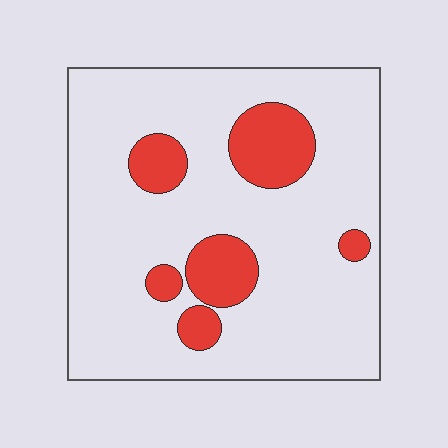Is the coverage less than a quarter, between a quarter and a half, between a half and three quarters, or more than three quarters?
Less than a quarter.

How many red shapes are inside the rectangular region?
6.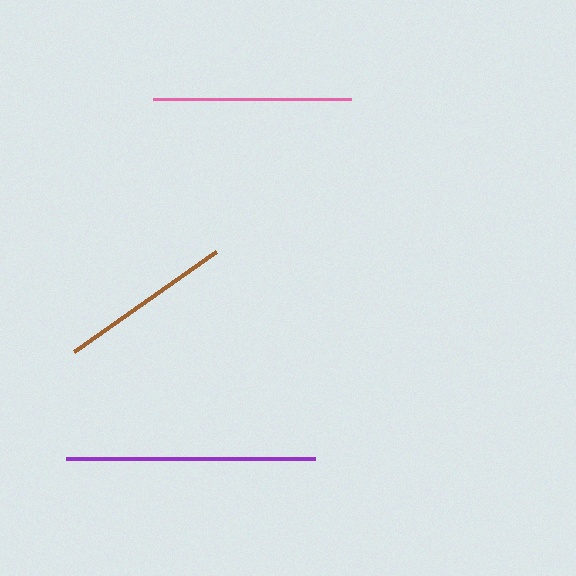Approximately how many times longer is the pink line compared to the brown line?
The pink line is approximately 1.1 times the length of the brown line.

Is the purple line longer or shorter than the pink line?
The purple line is longer than the pink line.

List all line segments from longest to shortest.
From longest to shortest: purple, pink, brown.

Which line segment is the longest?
The purple line is the longest at approximately 249 pixels.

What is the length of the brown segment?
The brown segment is approximately 174 pixels long.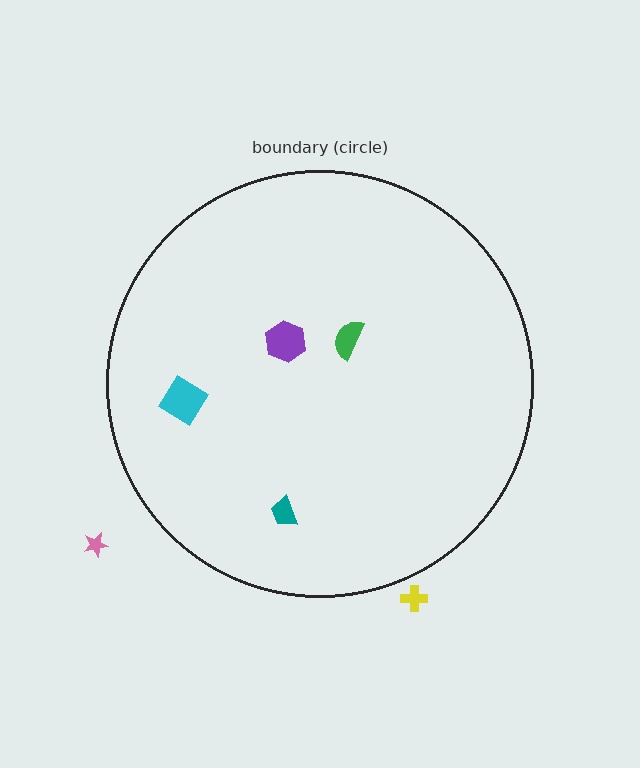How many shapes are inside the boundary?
4 inside, 2 outside.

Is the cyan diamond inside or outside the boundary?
Inside.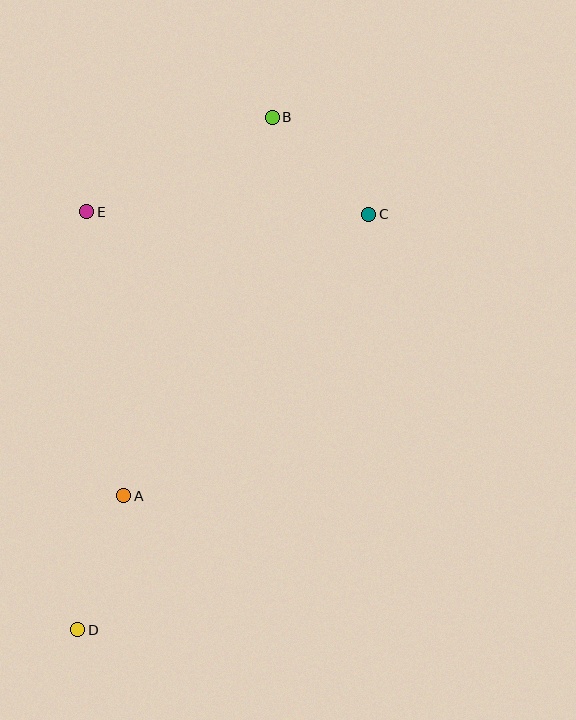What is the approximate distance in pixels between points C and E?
The distance between C and E is approximately 282 pixels.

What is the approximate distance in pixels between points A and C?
The distance between A and C is approximately 373 pixels.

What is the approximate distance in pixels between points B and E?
The distance between B and E is approximately 209 pixels.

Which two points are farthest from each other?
Points B and D are farthest from each other.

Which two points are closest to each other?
Points B and C are closest to each other.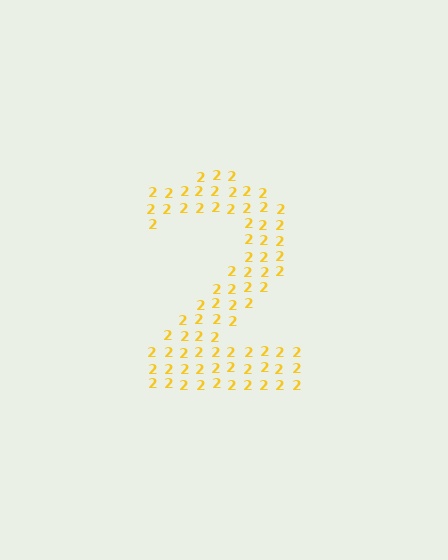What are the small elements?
The small elements are digit 2's.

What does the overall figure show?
The overall figure shows the digit 2.